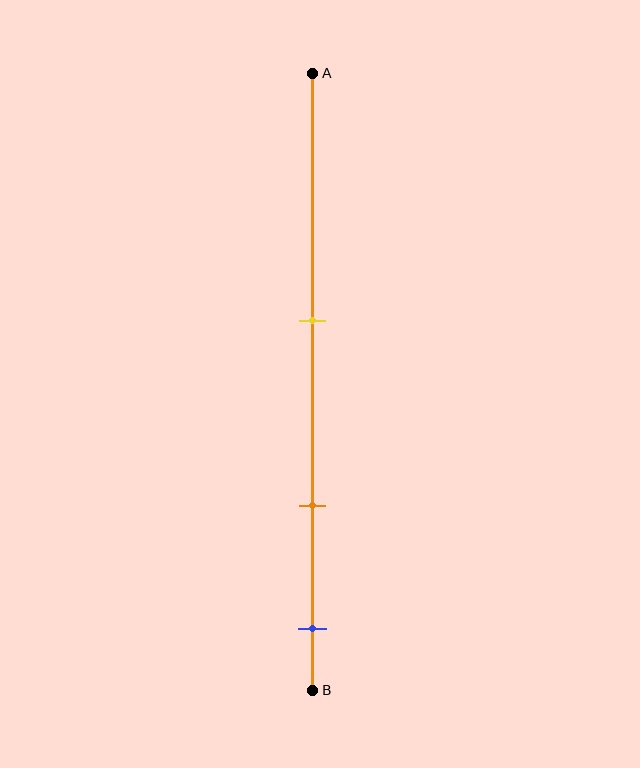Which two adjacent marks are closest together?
The orange and blue marks are the closest adjacent pair.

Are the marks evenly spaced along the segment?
Yes, the marks are approximately evenly spaced.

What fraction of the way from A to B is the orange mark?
The orange mark is approximately 70% (0.7) of the way from A to B.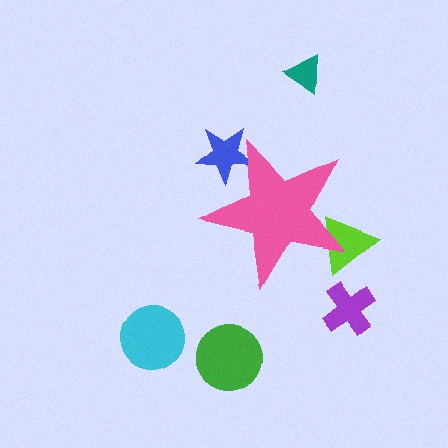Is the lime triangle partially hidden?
Yes, the lime triangle is partially hidden behind the pink star.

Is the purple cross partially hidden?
No, the purple cross is fully visible.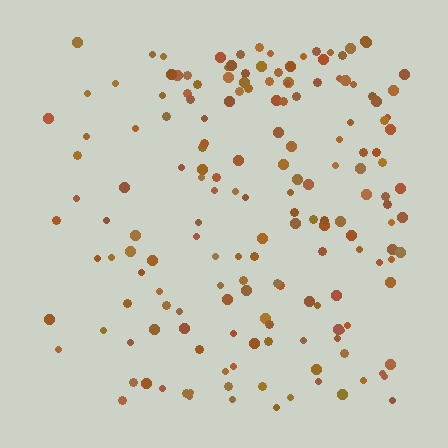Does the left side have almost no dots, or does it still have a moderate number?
Still a moderate number, just noticeably fewer than the right.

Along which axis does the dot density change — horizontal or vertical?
Horizontal.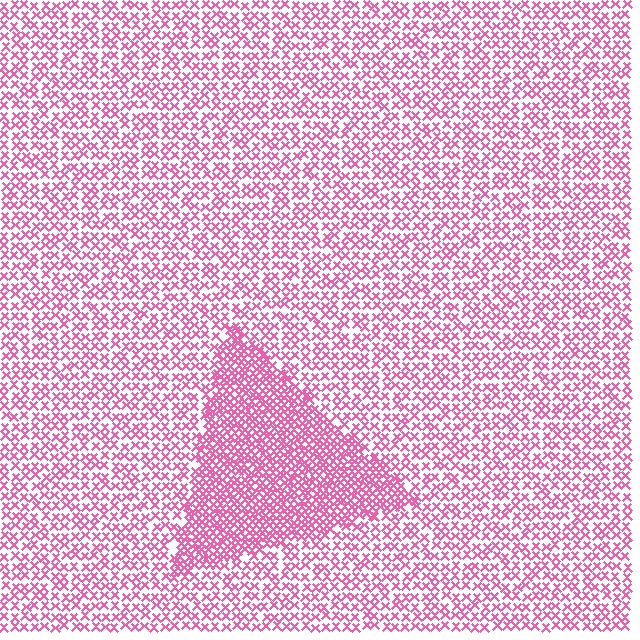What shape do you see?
I see a triangle.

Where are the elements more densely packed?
The elements are more densely packed inside the triangle boundary.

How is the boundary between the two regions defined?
The boundary is defined by a change in element density (approximately 2.0x ratio). All elements are the same color, size, and shape.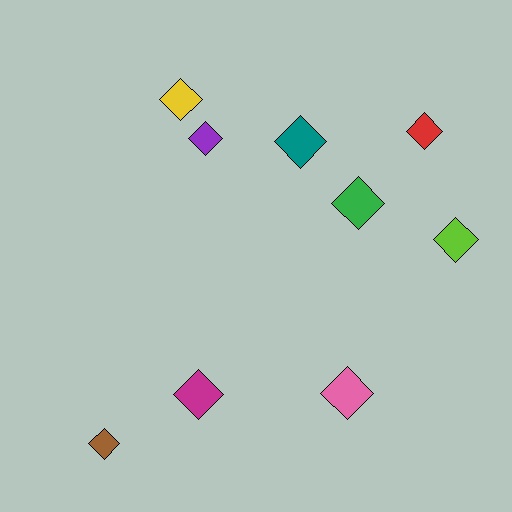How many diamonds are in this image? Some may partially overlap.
There are 9 diamonds.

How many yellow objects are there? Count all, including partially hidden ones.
There is 1 yellow object.